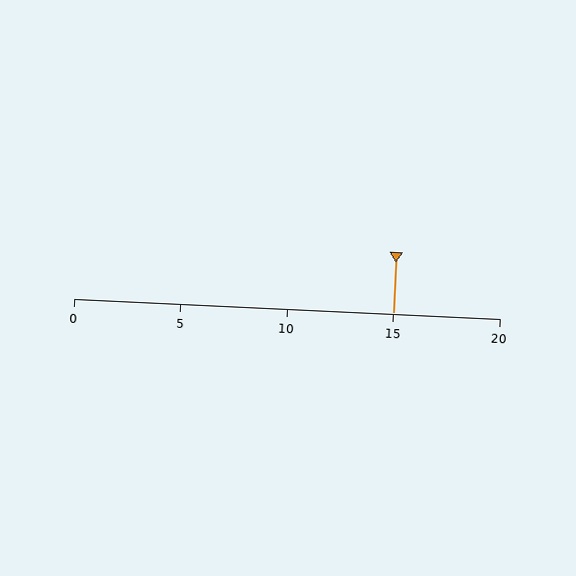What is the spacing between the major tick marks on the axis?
The major ticks are spaced 5 apart.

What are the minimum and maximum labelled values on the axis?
The axis runs from 0 to 20.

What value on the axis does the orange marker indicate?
The marker indicates approximately 15.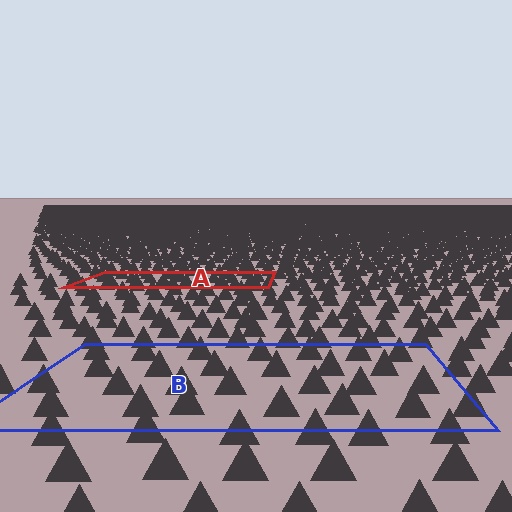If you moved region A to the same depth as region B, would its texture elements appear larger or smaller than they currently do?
They would appear larger. At a closer depth, the same texture elements are projected at a bigger on-screen size.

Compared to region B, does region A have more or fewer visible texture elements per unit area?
Region A has more texture elements per unit area — they are packed more densely because it is farther away.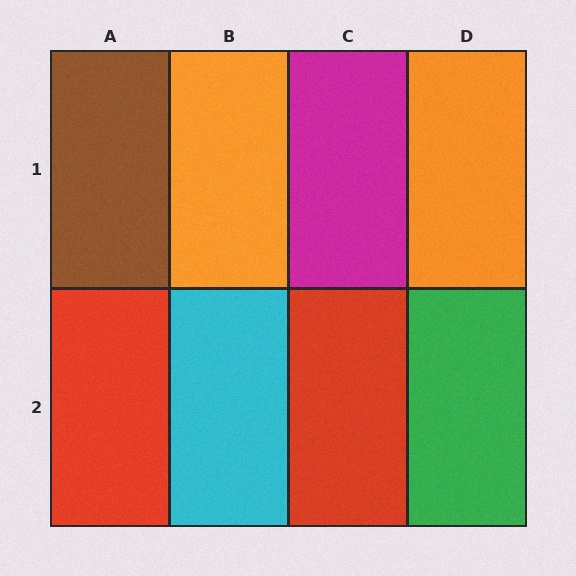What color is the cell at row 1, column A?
Brown.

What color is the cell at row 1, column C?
Magenta.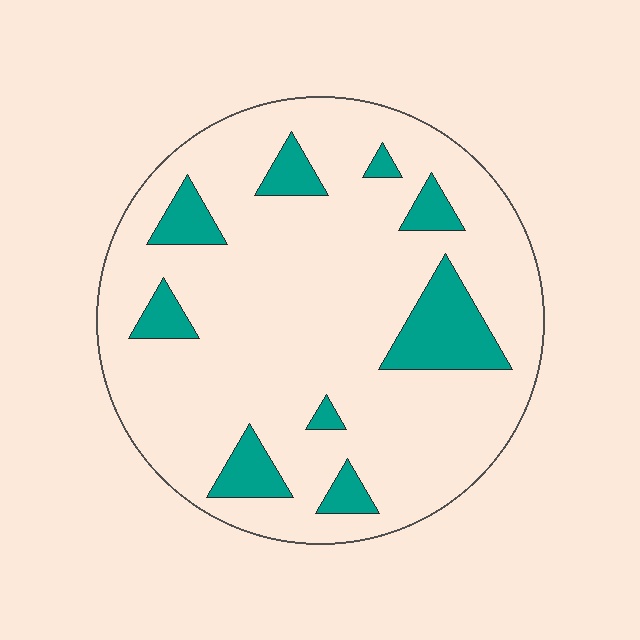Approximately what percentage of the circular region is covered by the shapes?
Approximately 15%.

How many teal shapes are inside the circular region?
9.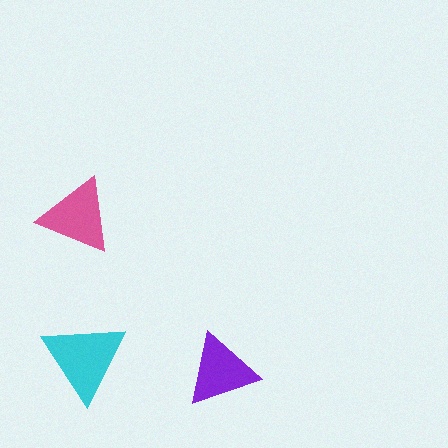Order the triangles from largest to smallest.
the cyan one, the pink one, the purple one.